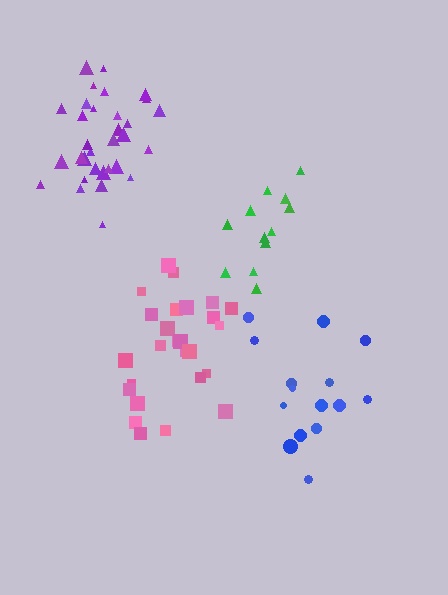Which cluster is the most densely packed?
Purple.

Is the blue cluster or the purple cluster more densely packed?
Purple.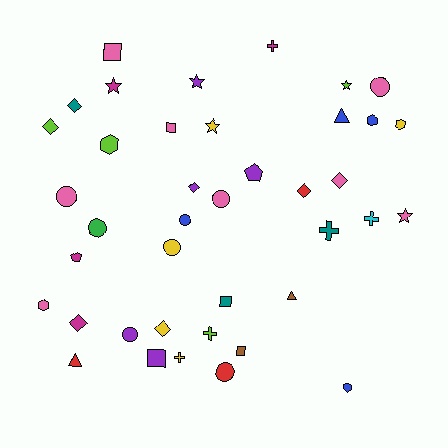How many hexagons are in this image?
There are 5 hexagons.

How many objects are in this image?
There are 40 objects.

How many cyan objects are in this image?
There is 1 cyan object.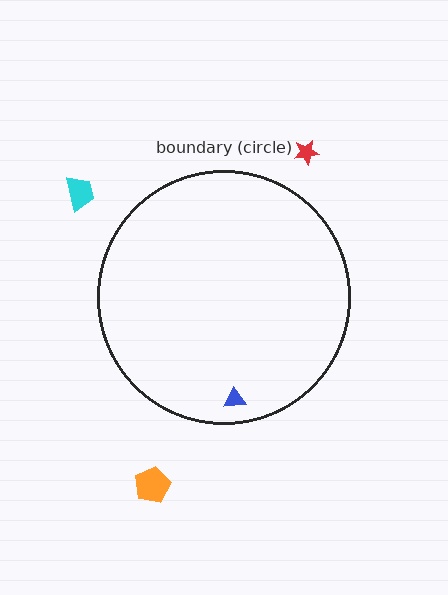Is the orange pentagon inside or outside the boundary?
Outside.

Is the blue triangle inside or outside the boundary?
Inside.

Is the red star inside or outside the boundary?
Outside.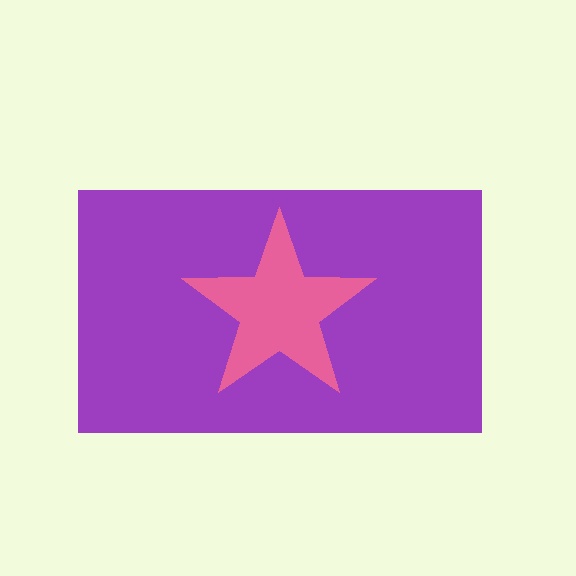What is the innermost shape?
The pink star.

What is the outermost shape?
The purple rectangle.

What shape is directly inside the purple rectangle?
The pink star.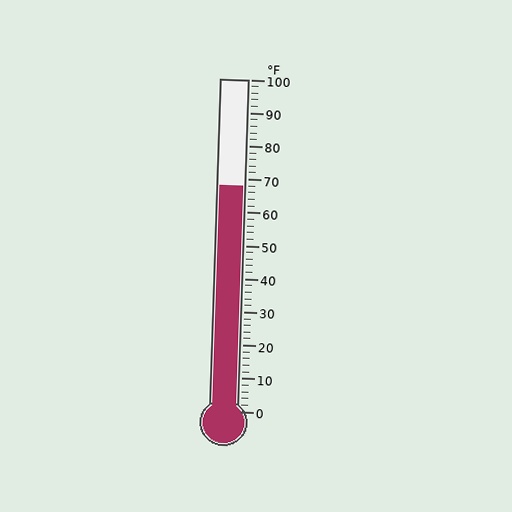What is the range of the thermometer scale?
The thermometer scale ranges from 0°F to 100°F.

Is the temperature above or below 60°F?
The temperature is above 60°F.